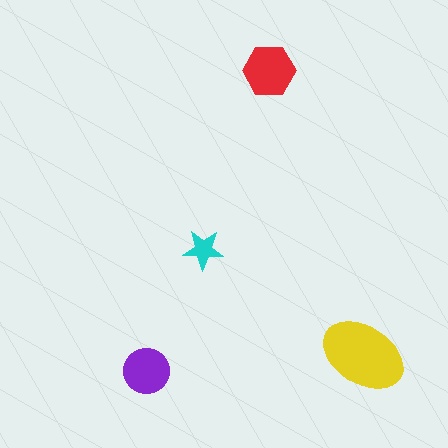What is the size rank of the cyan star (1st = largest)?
4th.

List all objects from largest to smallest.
The yellow ellipse, the red hexagon, the purple circle, the cyan star.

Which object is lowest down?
The purple circle is bottommost.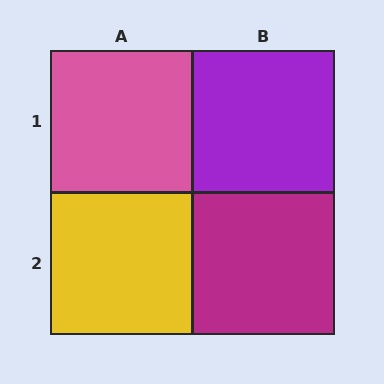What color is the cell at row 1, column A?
Pink.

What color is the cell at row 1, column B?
Purple.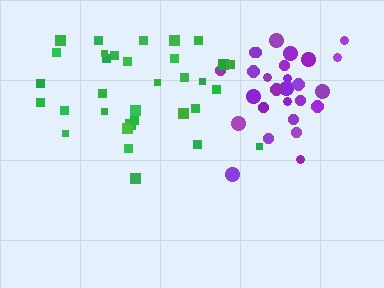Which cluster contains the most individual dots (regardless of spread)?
Green (33).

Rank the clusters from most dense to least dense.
purple, green.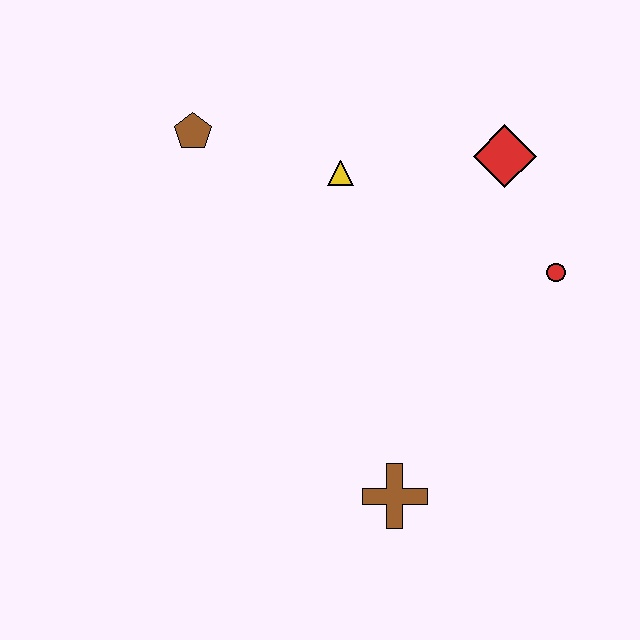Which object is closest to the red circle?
The red diamond is closest to the red circle.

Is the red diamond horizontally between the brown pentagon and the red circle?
Yes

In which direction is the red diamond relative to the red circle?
The red diamond is above the red circle.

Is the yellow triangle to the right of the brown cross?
No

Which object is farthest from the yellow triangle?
The brown cross is farthest from the yellow triangle.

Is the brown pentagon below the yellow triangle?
No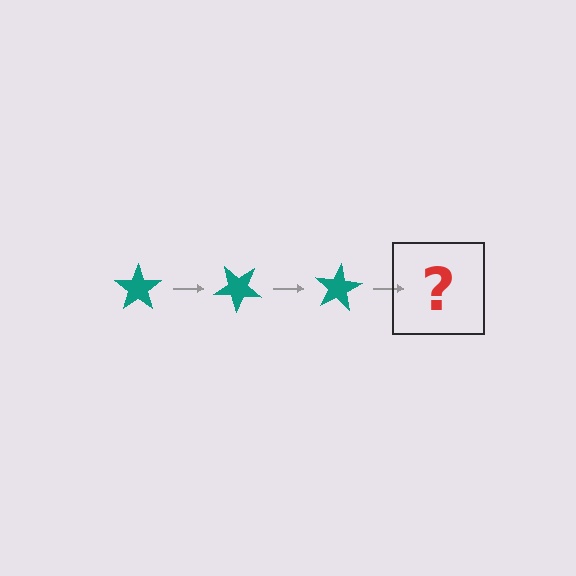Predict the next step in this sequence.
The next step is a teal star rotated 120 degrees.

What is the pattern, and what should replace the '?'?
The pattern is that the star rotates 40 degrees each step. The '?' should be a teal star rotated 120 degrees.